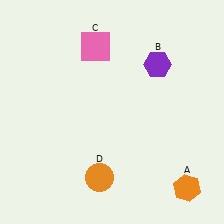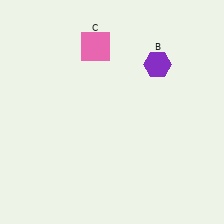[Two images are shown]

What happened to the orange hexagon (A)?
The orange hexagon (A) was removed in Image 2. It was in the bottom-right area of Image 1.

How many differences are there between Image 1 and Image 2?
There are 2 differences between the two images.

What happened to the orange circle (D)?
The orange circle (D) was removed in Image 2. It was in the bottom-left area of Image 1.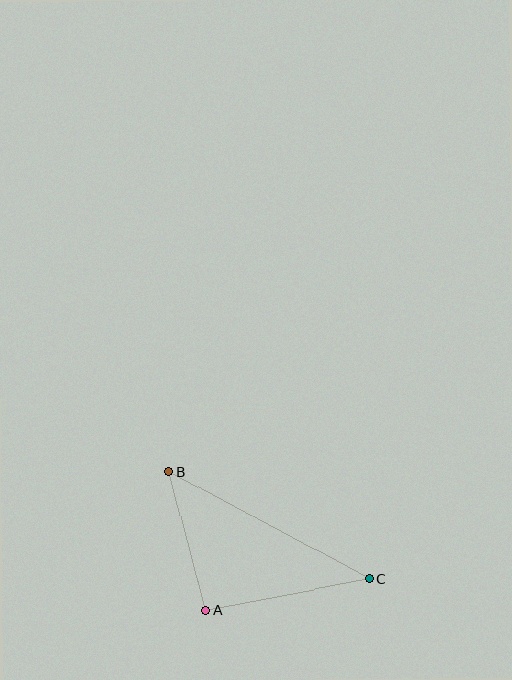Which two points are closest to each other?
Points A and B are closest to each other.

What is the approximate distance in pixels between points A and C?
The distance between A and C is approximately 166 pixels.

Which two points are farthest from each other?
Points B and C are farthest from each other.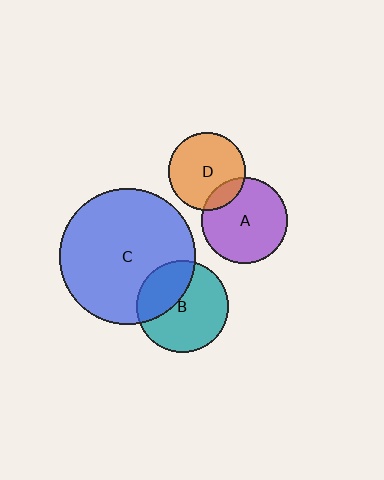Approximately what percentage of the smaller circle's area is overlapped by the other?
Approximately 15%.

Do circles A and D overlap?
Yes.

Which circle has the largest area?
Circle C (blue).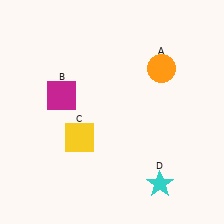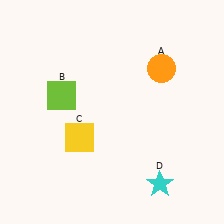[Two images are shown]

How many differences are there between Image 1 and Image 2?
There is 1 difference between the two images.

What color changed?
The square (B) changed from magenta in Image 1 to lime in Image 2.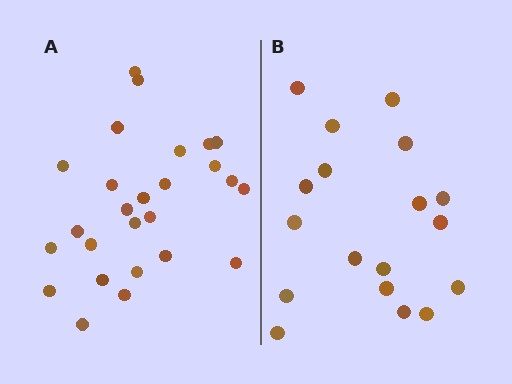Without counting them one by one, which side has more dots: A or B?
Region A (the left region) has more dots.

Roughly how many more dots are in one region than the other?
Region A has roughly 8 or so more dots than region B.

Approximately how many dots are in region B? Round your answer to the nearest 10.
About 20 dots. (The exact count is 18, which rounds to 20.)